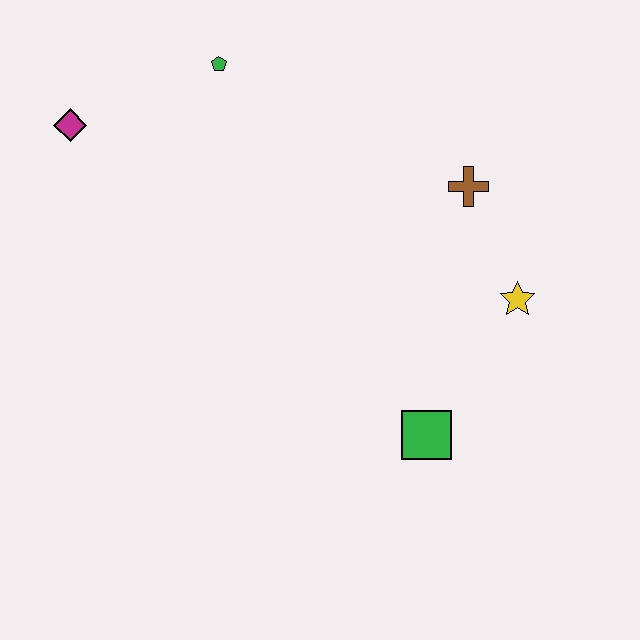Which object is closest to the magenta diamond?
The green pentagon is closest to the magenta diamond.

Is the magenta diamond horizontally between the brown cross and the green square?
No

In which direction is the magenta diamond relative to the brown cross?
The magenta diamond is to the left of the brown cross.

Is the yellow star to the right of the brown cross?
Yes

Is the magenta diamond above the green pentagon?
No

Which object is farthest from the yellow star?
The magenta diamond is farthest from the yellow star.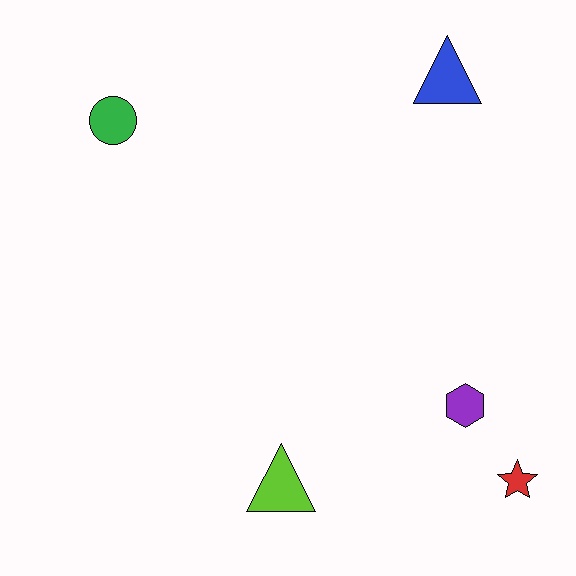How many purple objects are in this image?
There is 1 purple object.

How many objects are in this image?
There are 5 objects.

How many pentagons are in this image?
There are no pentagons.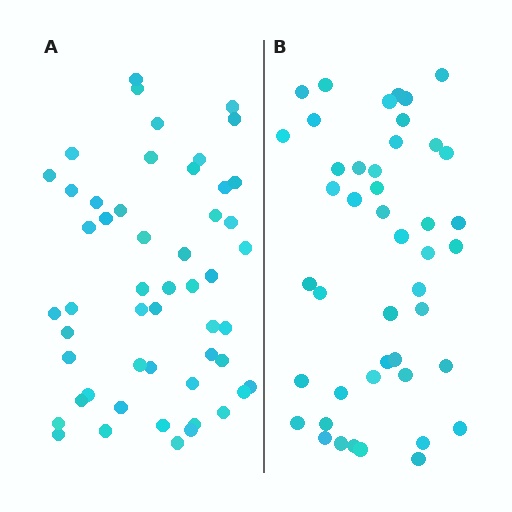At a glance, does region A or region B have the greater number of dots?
Region A (the left region) has more dots.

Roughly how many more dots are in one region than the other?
Region A has roughly 8 or so more dots than region B.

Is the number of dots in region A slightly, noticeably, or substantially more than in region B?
Region A has only slightly more — the two regions are fairly close. The ratio is roughly 1.2 to 1.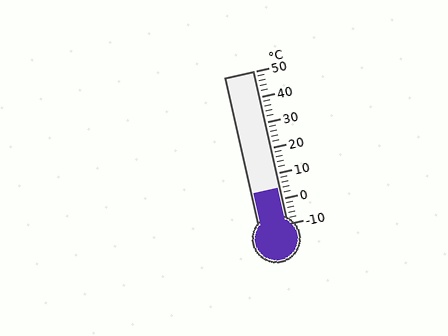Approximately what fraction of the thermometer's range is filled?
The thermometer is filled to approximately 25% of its range.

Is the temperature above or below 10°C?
The temperature is below 10°C.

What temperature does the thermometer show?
The thermometer shows approximately 4°C.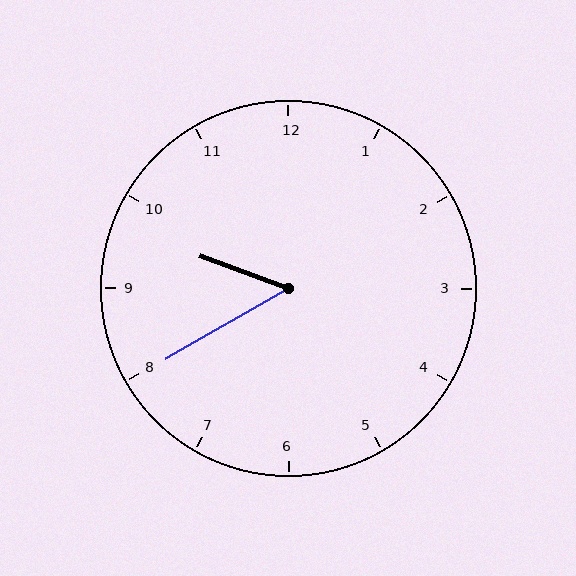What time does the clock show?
9:40.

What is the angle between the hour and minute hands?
Approximately 50 degrees.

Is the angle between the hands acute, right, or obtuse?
It is acute.